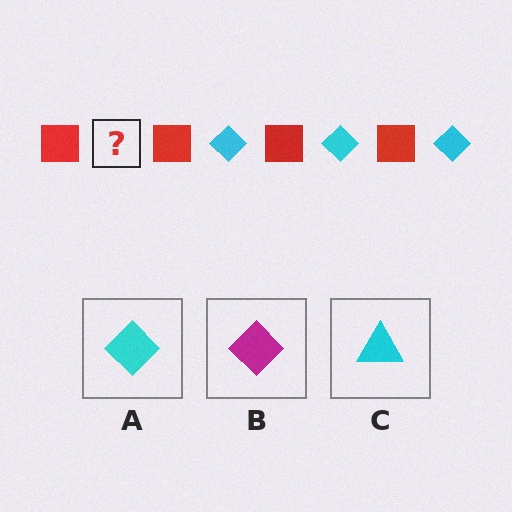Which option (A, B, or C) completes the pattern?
A.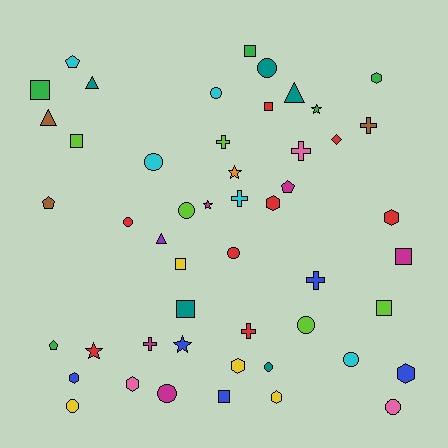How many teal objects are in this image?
There are 5 teal objects.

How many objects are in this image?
There are 50 objects.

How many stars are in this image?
There are 5 stars.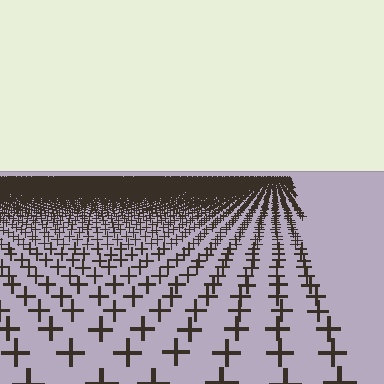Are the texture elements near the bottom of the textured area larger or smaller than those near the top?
Larger. Near the bottom, elements are closer to the viewer and appear at a bigger on-screen size.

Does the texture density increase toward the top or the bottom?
Density increases toward the top.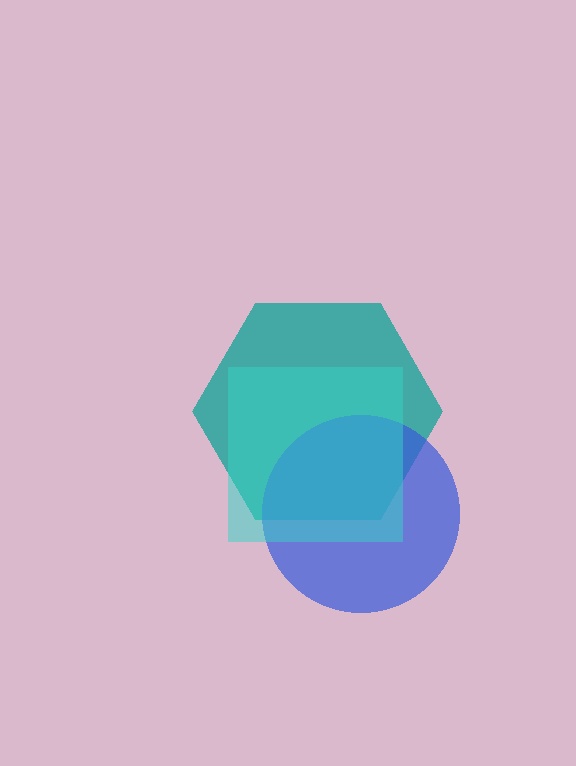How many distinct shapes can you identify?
There are 3 distinct shapes: a teal hexagon, a blue circle, a cyan square.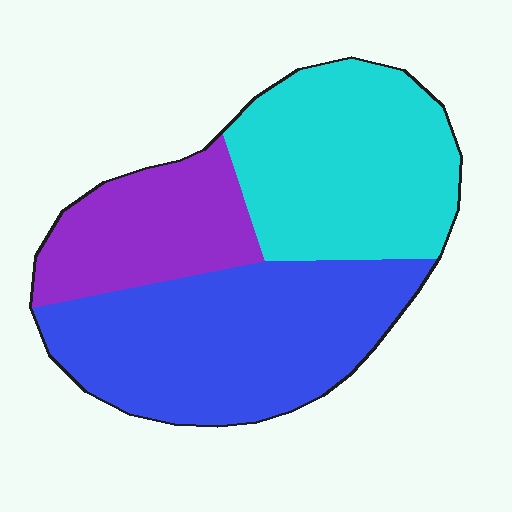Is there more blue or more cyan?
Blue.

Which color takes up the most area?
Blue, at roughly 40%.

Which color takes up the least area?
Purple, at roughly 20%.